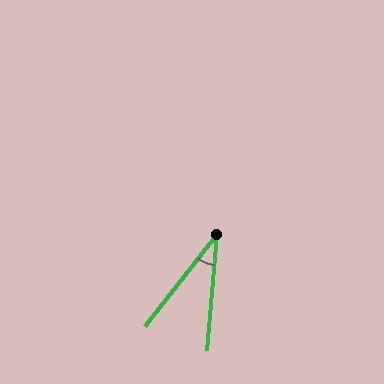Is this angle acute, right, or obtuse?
It is acute.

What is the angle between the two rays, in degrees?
Approximately 33 degrees.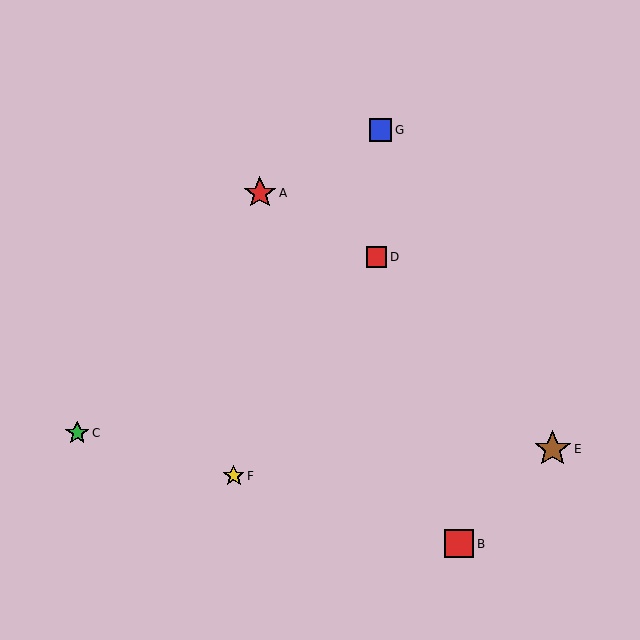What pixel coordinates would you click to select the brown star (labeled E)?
Click at (553, 449) to select the brown star E.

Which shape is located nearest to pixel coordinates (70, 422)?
The green star (labeled C) at (77, 433) is nearest to that location.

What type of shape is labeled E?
Shape E is a brown star.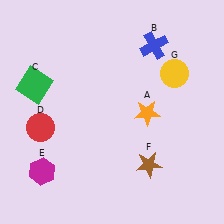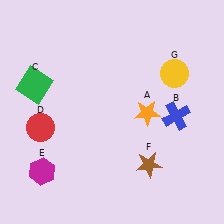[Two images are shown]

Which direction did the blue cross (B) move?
The blue cross (B) moved down.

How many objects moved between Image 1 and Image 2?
1 object moved between the two images.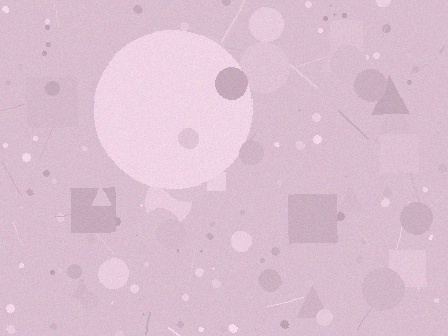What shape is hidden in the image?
A circle is hidden in the image.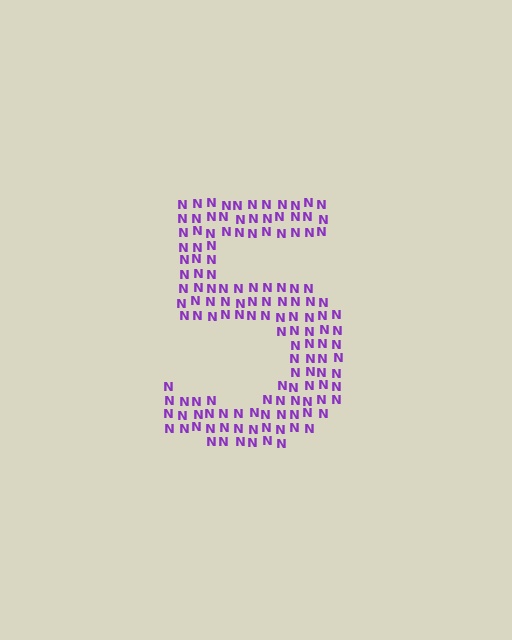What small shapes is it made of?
It is made of small letter N's.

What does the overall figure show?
The overall figure shows the digit 5.